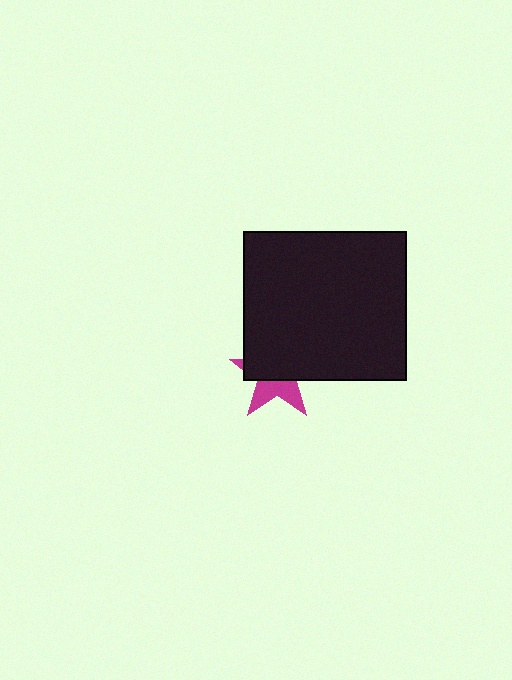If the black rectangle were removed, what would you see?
You would see the complete magenta star.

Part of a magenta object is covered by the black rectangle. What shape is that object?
It is a star.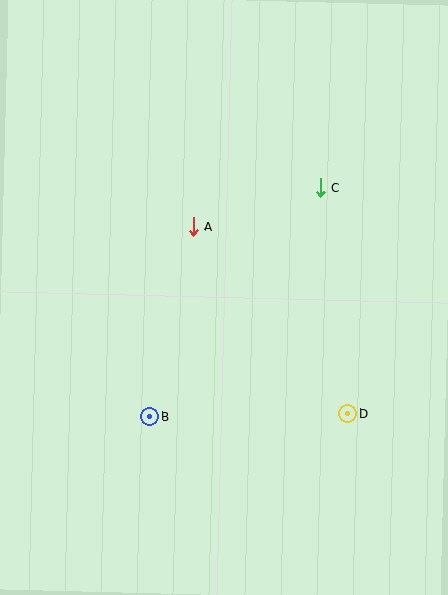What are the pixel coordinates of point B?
Point B is at (150, 417).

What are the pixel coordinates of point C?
Point C is at (320, 188).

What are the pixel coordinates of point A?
Point A is at (193, 227).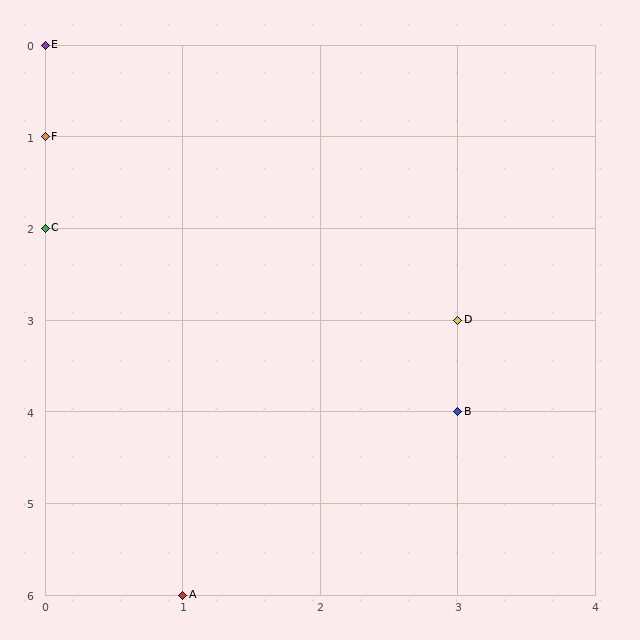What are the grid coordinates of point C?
Point C is at grid coordinates (0, 2).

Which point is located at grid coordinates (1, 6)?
Point A is at (1, 6).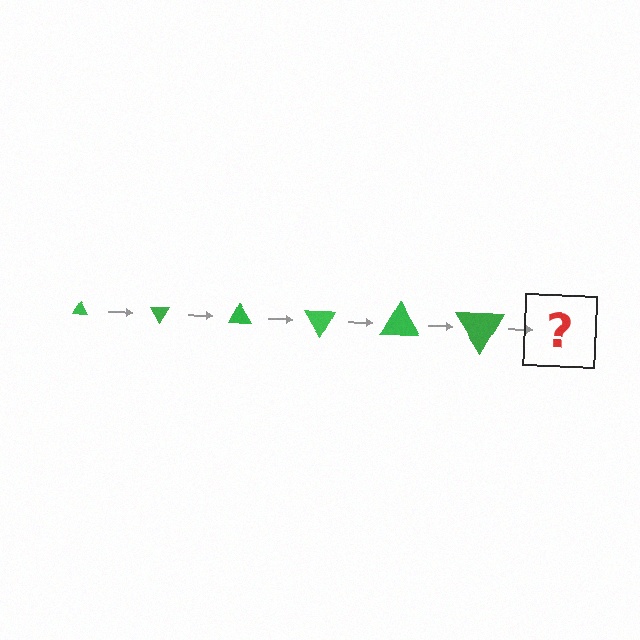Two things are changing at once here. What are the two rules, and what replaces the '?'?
The two rules are that the triangle grows larger each step and it rotates 60 degrees each step. The '?' should be a triangle, larger than the previous one and rotated 360 degrees from the start.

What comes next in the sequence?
The next element should be a triangle, larger than the previous one and rotated 360 degrees from the start.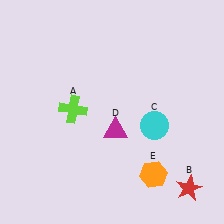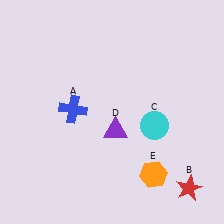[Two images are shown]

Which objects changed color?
A changed from lime to blue. D changed from magenta to purple.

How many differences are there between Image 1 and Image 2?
There are 2 differences between the two images.